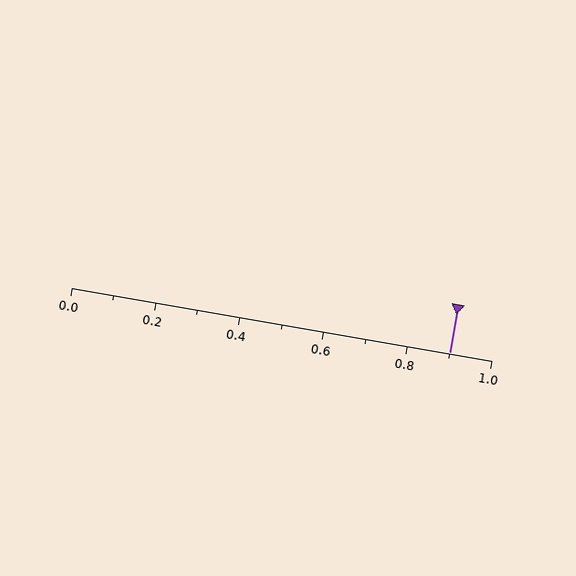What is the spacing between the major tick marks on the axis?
The major ticks are spaced 0.2 apart.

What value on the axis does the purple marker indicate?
The marker indicates approximately 0.9.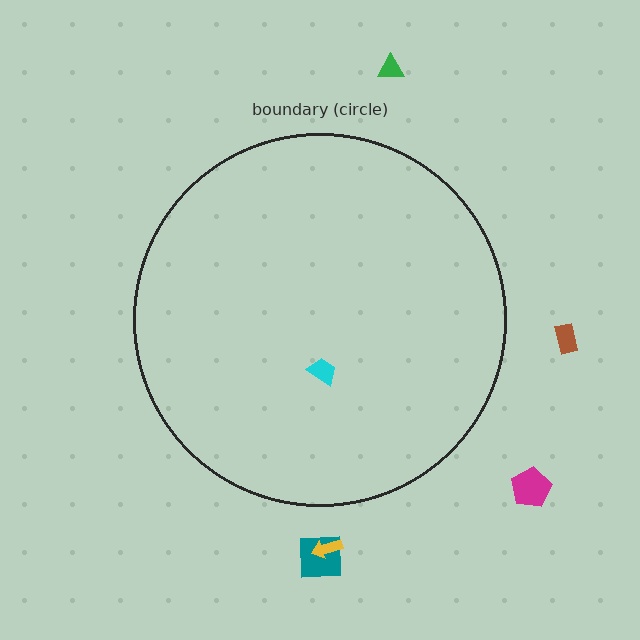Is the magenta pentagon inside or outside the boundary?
Outside.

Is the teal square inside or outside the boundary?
Outside.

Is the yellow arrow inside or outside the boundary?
Outside.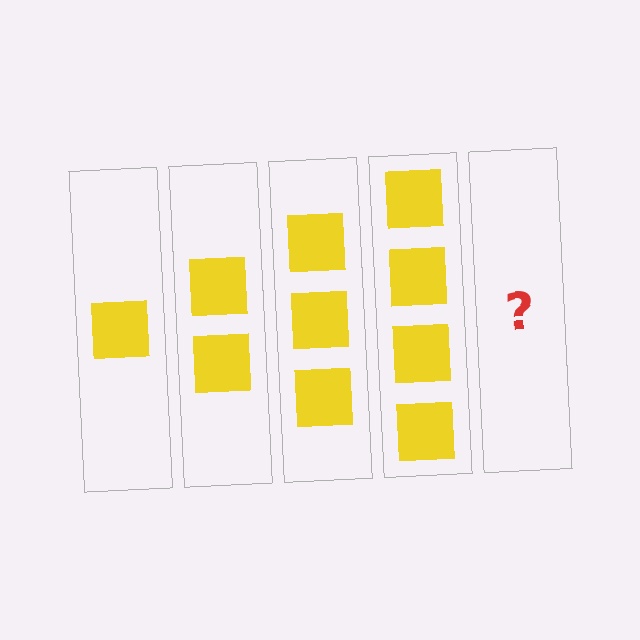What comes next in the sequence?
The next element should be 5 squares.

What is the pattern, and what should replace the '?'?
The pattern is that each step adds one more square. The '?' should be 5 squares.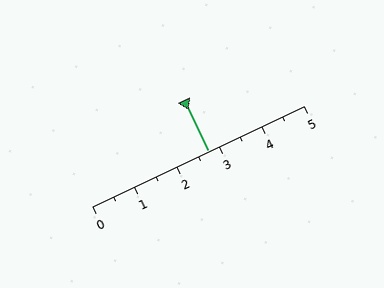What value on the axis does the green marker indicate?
The marker indicates approximately 2.8.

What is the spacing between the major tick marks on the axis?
The major ticks are spaced 1 apart.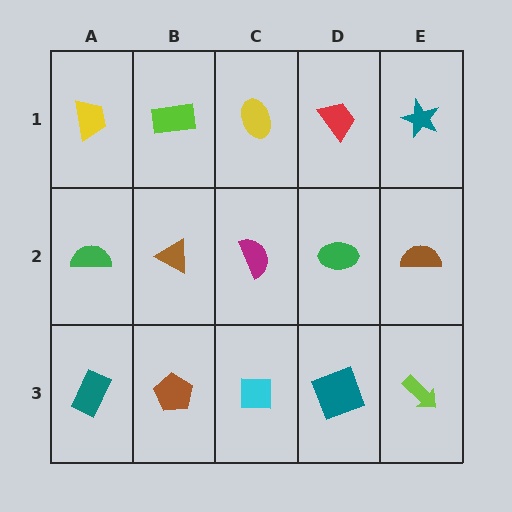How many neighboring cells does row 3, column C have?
3.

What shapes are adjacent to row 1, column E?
A brown semicircle (row 2, column E), a red trapezoid (row 1, column D).